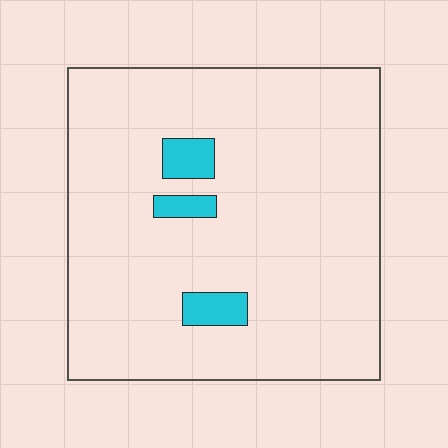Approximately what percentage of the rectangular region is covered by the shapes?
Approximately 5%.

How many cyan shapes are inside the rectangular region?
3.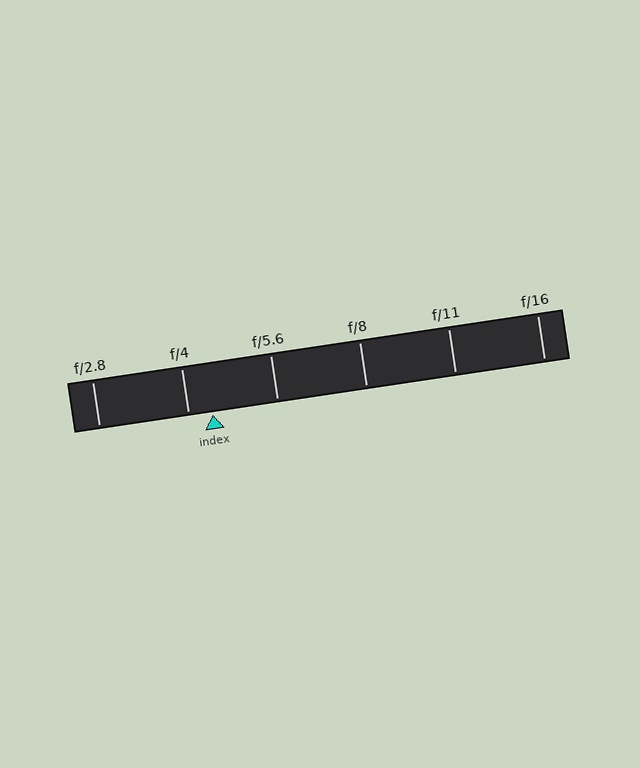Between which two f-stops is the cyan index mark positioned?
The index mark is between f/4 and f/5.6.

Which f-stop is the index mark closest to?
The index mark is closest to f/4.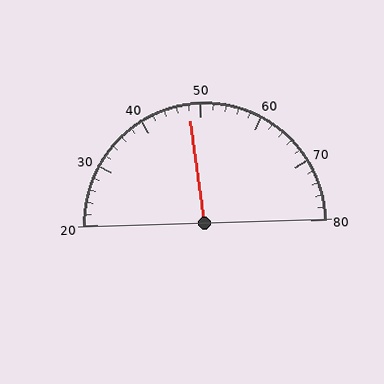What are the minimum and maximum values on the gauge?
The gauge ranges from 20 to 80.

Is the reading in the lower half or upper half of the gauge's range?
The reading is in the lower half of the range (20 to 80).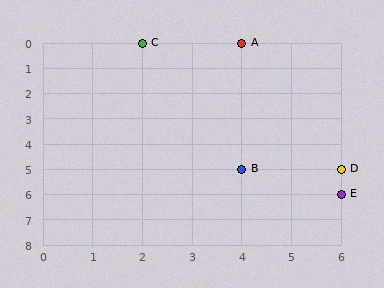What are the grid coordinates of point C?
Point C is at grid coordinates (2, 0).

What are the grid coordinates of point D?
Point D is at grid coordinates (6, 5).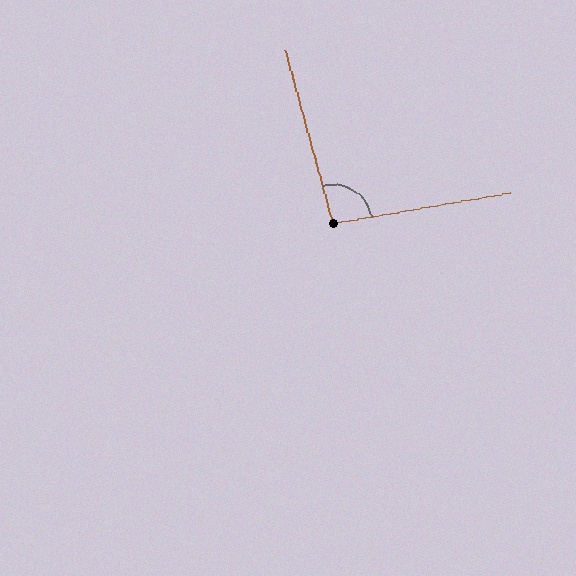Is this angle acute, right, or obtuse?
It is obtuse.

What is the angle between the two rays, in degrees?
Approximately 95 degrees.